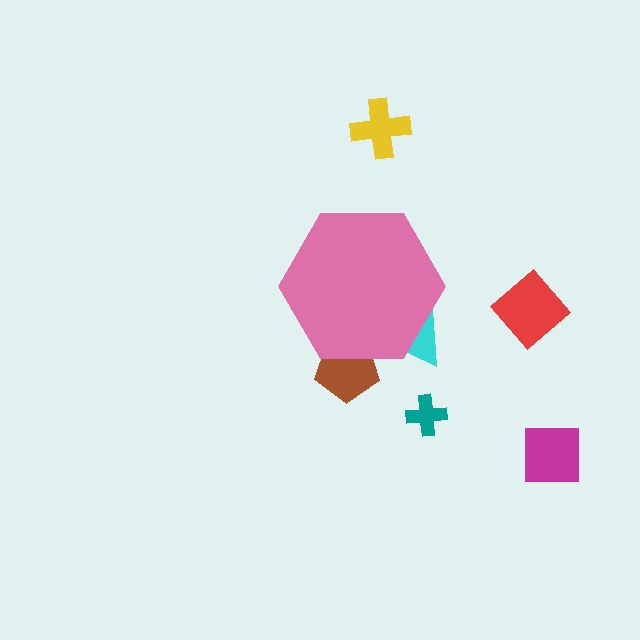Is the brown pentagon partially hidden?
Yes, the brown pentagon is partially hidden behind the pink hexagon.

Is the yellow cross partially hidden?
No, the yellow cross is fully visible.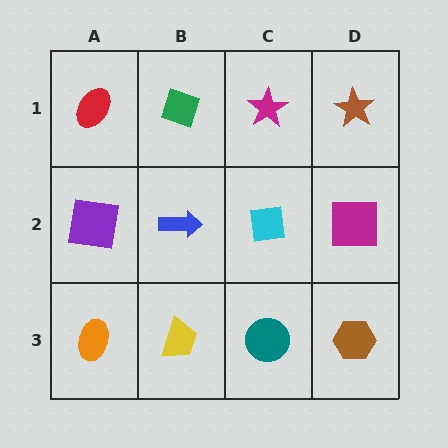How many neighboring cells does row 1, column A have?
2.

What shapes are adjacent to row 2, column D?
A brown star (row 1, column D), a brown hexagon (row 3, column D), a cyan square (row 2, column C).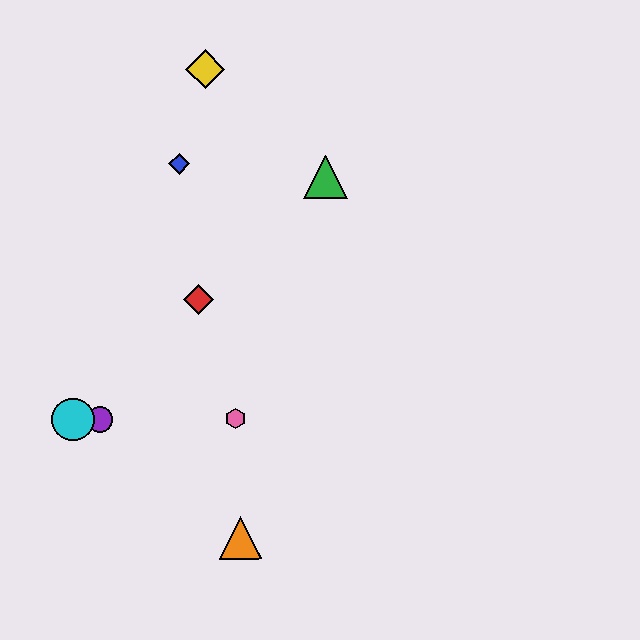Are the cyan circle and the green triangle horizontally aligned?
No, the cyan circle is at y≈419 and the green triangle is at y≈177.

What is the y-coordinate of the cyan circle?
The cyan circle is at y≈419.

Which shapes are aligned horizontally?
The purple circle, the cyan circle, the pink hexagon are aligned horizontally.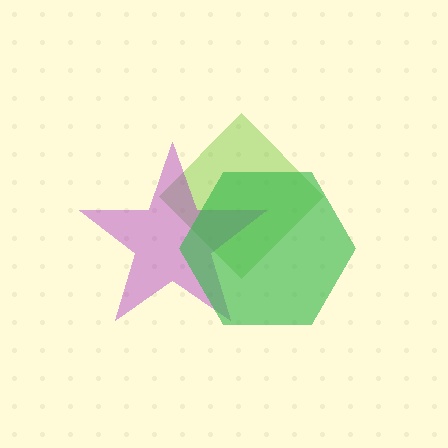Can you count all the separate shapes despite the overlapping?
Yes, there are 3 separate shapes.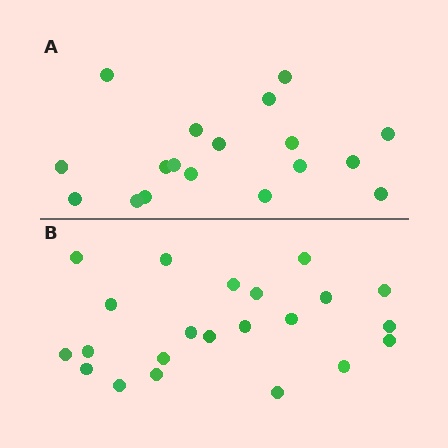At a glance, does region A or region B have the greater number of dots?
Region B (the bottom region) has more dots.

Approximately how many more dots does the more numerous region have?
Region B has about 4 more dots than region A.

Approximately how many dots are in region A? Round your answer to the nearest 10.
About 20 dots. (The exact count is 18, which rounds to 20.)